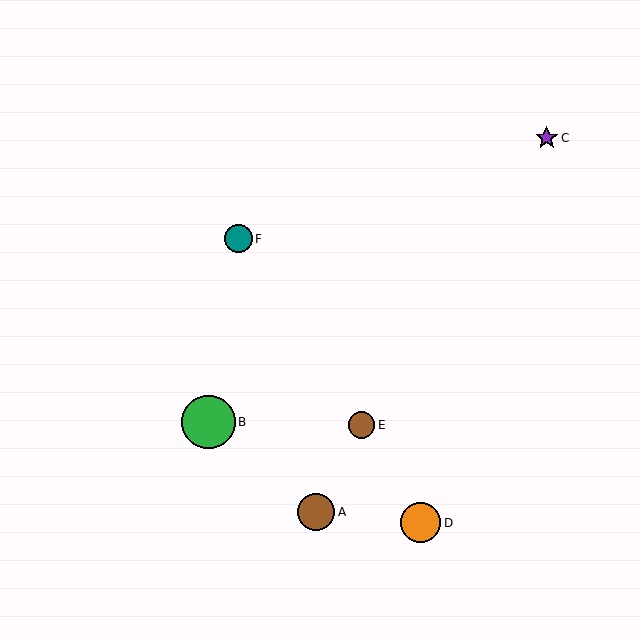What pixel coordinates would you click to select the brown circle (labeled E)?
Click at (361, 425) to select the brown circle E.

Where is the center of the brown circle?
The center of the brown circle is at (361, 425).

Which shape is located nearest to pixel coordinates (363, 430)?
The brown circle (labeled E) at (361, 425) is nearest to that location.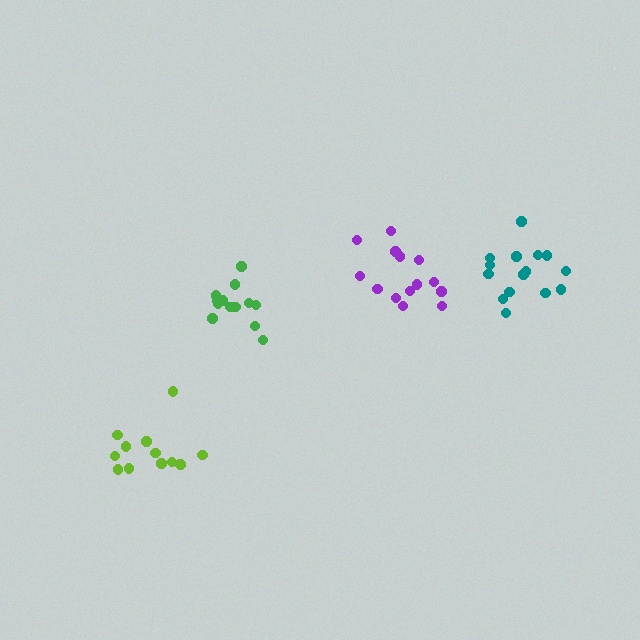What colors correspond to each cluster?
The clusters are colored: lime, teal, green, purple.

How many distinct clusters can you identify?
There are 4 distinct clusters.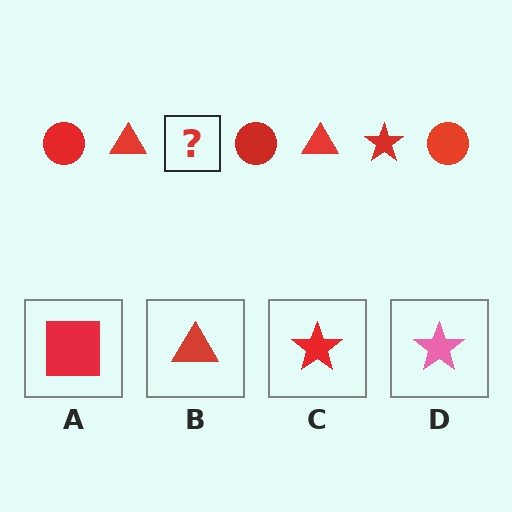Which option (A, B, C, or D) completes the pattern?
C.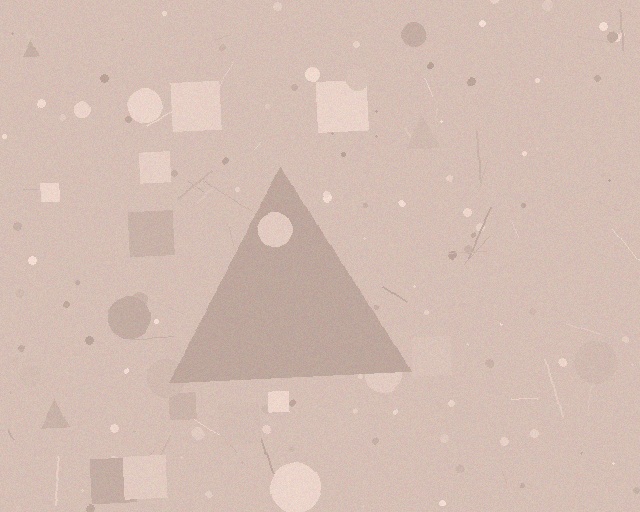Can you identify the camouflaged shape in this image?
The camouflaged shape is a triangle.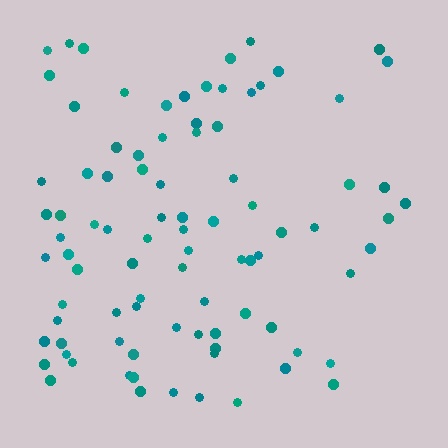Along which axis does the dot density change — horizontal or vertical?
Horizontal.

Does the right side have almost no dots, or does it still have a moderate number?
Still a moderate number, just noticeably fewer than the left.